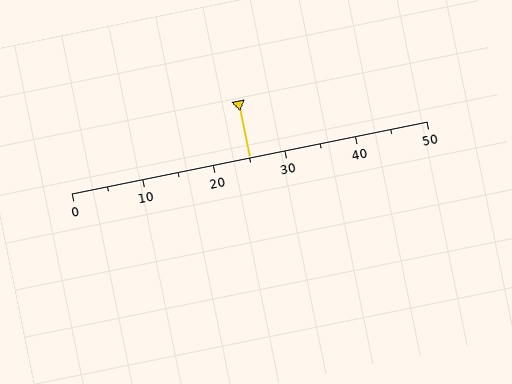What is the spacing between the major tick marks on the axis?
The major ticks are spaced 10 apart.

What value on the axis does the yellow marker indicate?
The marker indicates approximately 25.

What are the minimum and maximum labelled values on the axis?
The axis runs from 0 to 50.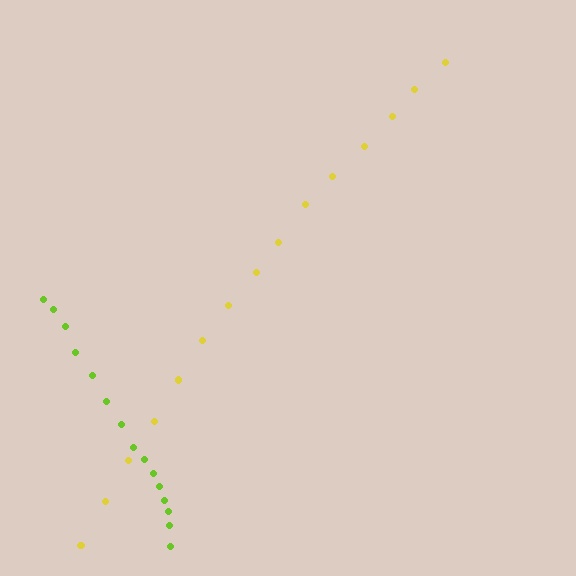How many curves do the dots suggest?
There are 2 distinct paths.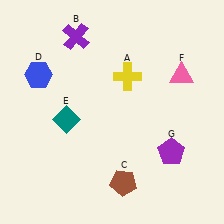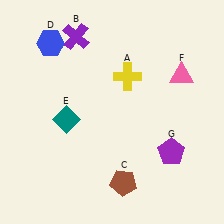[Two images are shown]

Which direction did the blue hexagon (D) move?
The blue hexagon (D) moved up.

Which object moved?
The blue hexagon (D) moved up.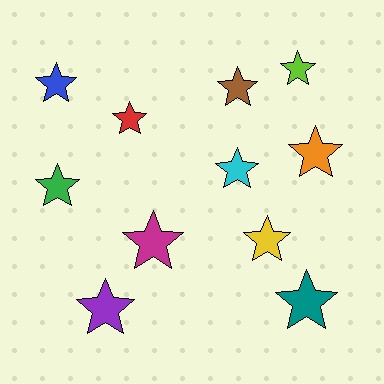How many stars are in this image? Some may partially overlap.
There are 11 stars.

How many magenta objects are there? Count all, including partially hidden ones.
There is 1 magenta object.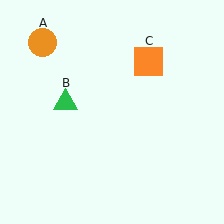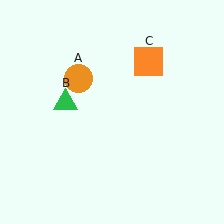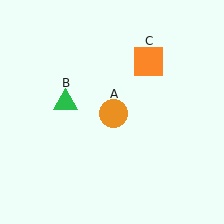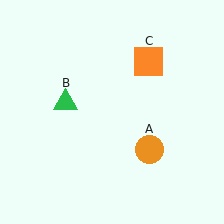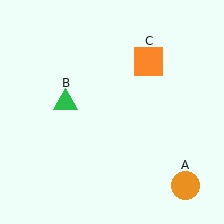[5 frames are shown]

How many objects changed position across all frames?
1 object changed position: orange circle (object A).